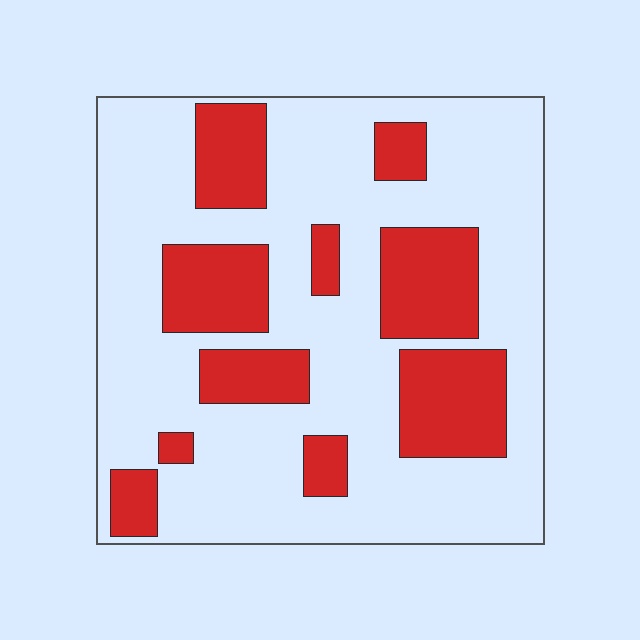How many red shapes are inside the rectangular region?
10.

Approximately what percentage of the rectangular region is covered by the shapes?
Approximately 30%.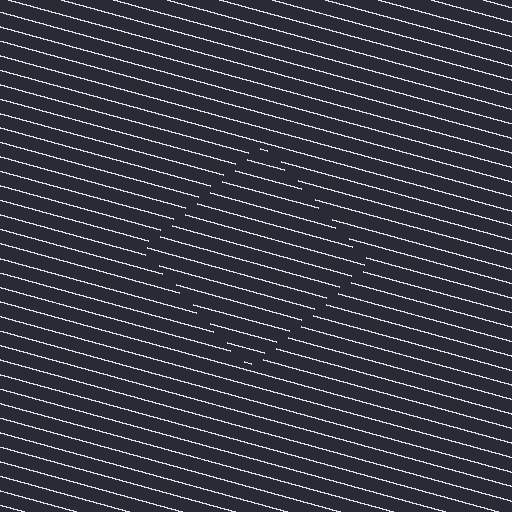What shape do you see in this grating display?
An illusory square. The interior of the shape contains the same grating, shifted by half a period — the contour is defined by the phase discontinuity where line-ends from the inner and outer gratings abut.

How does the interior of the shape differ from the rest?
The interior of the shape contains the same grating, shifted by half a period — the contour is defined by the phase discontinuity where line-ends from the inner and outer gratings abut.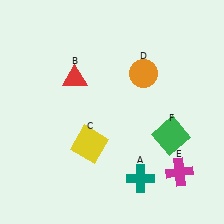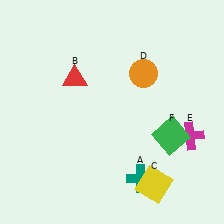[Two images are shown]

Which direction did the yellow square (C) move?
The yellow square (C) moved right.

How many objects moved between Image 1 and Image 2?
2 objects moved between the two images.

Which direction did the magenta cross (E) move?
The magenta cross (E) moved up.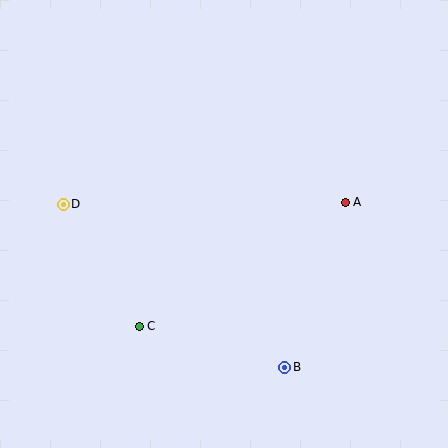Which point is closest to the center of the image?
Point A at (345, 202) is closest to the center.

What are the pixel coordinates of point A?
Point A is at (345, 202).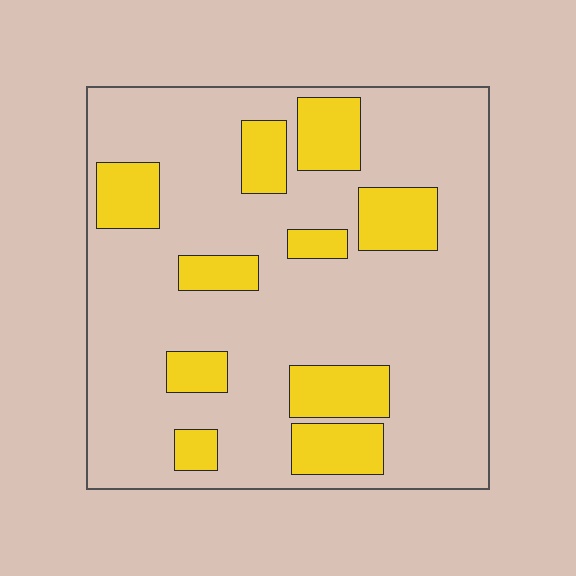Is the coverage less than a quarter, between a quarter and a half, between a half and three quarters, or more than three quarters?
Less than a quarter.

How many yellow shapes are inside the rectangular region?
10.